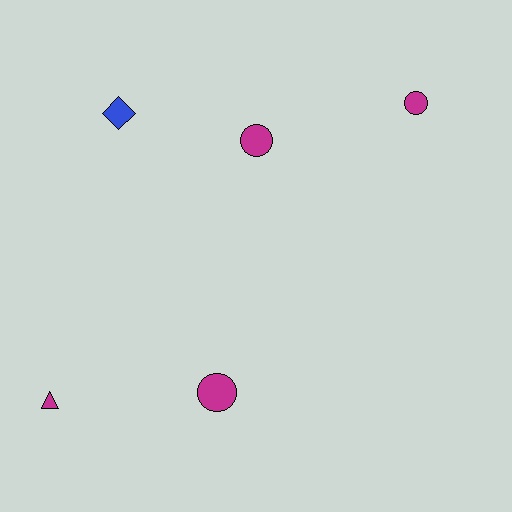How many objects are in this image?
There are 5 objects.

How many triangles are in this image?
There is 1 triangle.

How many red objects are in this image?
There are no red objects.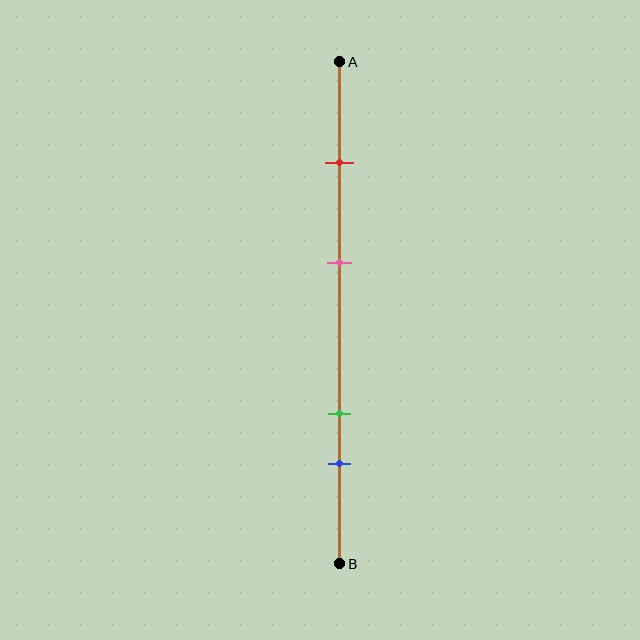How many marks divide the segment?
There are 4 marks dividing the segment.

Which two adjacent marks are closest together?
The green and blue marks are the closest adjacent pair.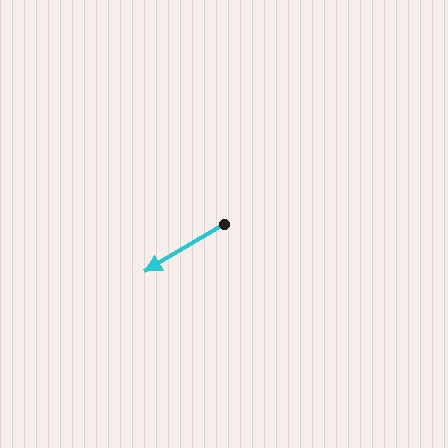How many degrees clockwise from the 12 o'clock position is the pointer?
Approximately 239 degrees.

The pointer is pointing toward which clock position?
Roughly 8 o'clock.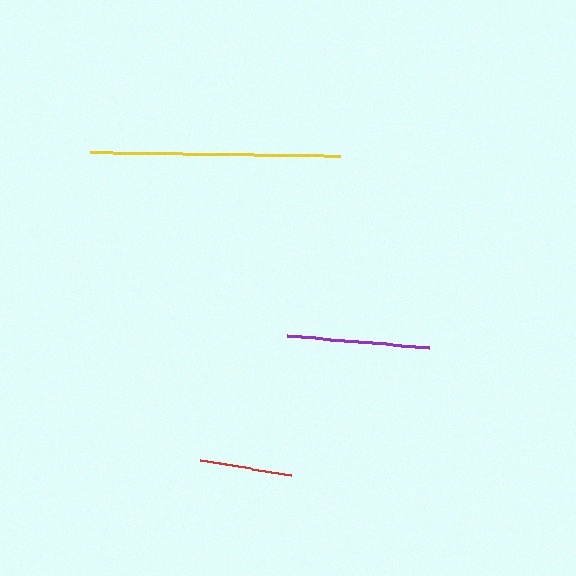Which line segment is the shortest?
The red line is the shortest at approximately 94 pixels.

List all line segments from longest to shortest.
From longest to shortest: yellow, purple, red.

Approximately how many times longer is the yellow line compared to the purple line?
The yellow line is approximately 1.8 times the length of the purple line.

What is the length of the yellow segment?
The yellow segment is approximately 250 pixels long.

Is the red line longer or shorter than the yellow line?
The yellow line is longer than the red line.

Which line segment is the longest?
The yellow line is the longest at approximately 250 pixels.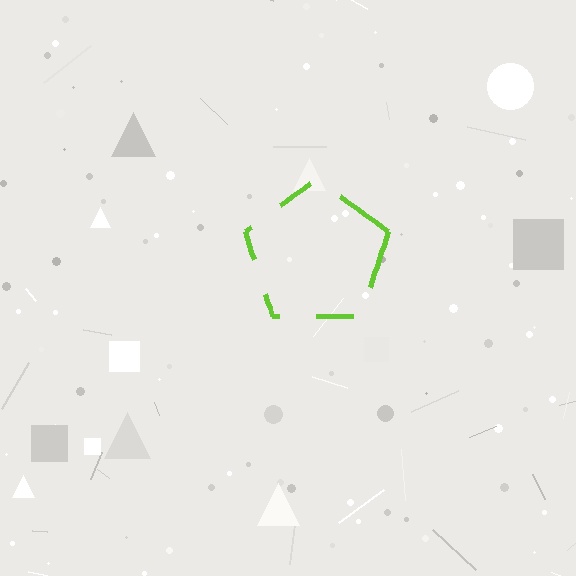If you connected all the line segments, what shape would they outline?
They would outline a pentagon.